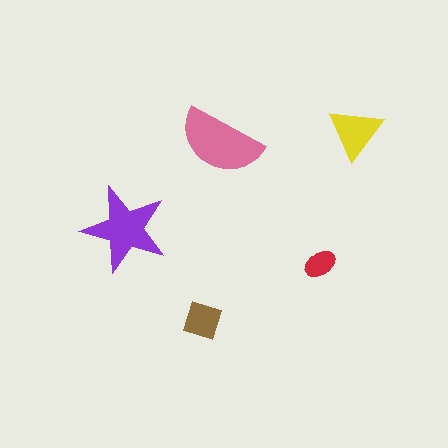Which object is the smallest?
The red ellipse.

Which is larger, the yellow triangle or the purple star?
The purple star.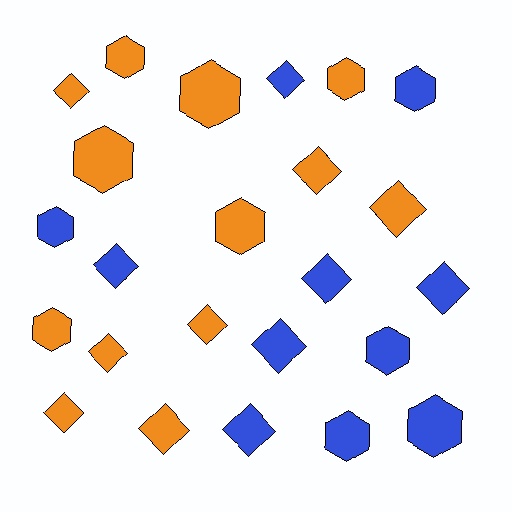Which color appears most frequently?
Orange, with 13 objects.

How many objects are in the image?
There are 24 objects.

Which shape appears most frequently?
Diamond, with 13 objects.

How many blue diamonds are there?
There are 6 blue diamonds.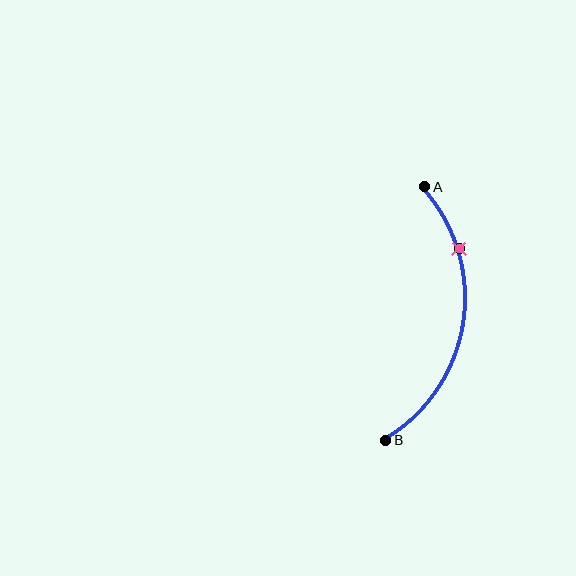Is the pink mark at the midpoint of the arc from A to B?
No. The pink mark lies on the arc but is closer to endpoint A. The arc midpoint would be at the point on the curve equidistant along the arc from both A and B.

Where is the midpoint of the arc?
The arc midpoint is the point on the curve farthest from the straight line joining A and B. It sits to the right of that line.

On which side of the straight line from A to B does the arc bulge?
The arc bulges to the right of the straight line connecting A and B.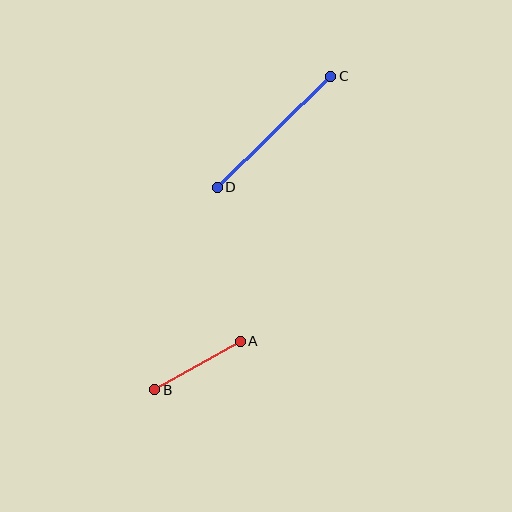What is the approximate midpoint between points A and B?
The midpoint is at approximately (197, 366) pixels.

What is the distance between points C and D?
The distance is approximately 159 pixels.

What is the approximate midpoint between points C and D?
The midpoint is at approximately (274, 132) pixels.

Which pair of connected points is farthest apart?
Points C and D are farthest apart.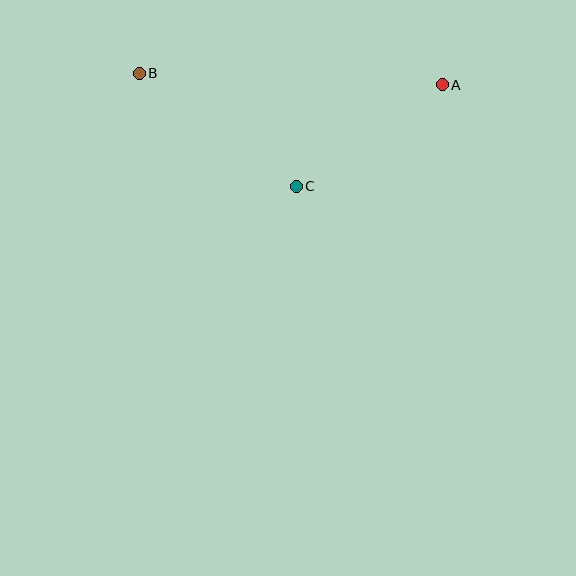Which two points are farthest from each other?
Points A and B are farthest from each other.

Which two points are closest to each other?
Points A and C are closest to each other.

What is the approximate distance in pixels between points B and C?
The distance between B and C is approximately 193 pixels.